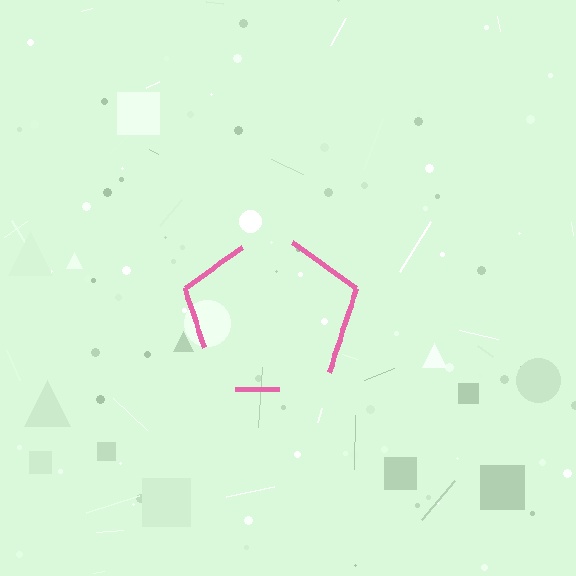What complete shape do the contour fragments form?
The contour fragments form a pentagon.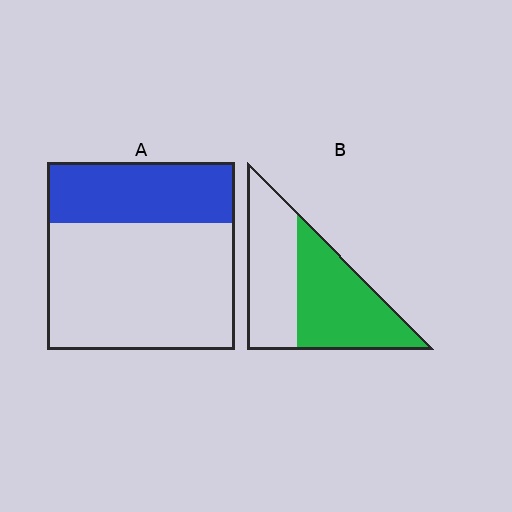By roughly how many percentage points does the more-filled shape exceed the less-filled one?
By roughly 20 percentage points (B over A).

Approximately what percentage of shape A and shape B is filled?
A is approximately 30% and B is approximately 55%.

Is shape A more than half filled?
No.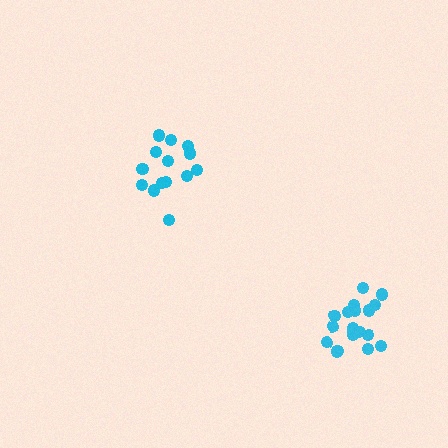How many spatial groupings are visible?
There are 2 spatial groupings.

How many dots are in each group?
Group 1: 18 dots, Group 2: 14 dots (32 total).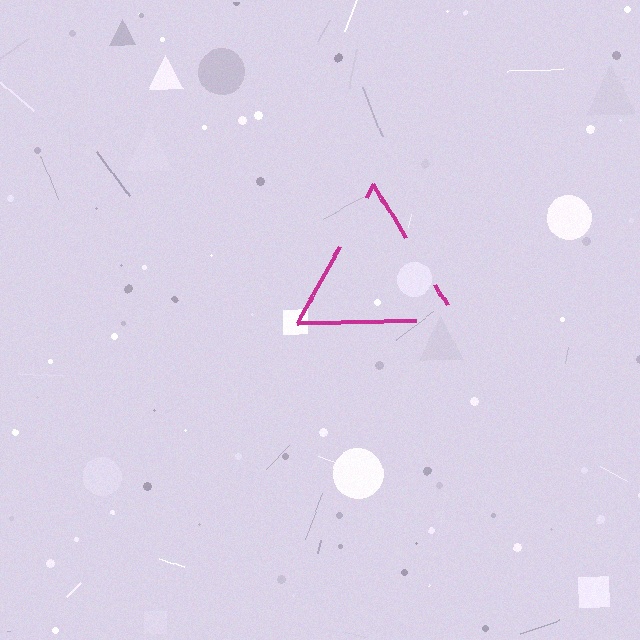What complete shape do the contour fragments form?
The contour fragments form a triangle.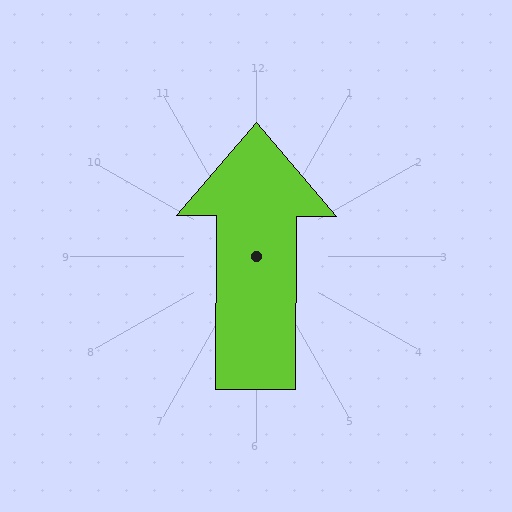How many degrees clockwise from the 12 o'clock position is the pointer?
Approximately 0 degrees.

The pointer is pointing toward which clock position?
Roughly 12 o'clock.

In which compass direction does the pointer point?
North.